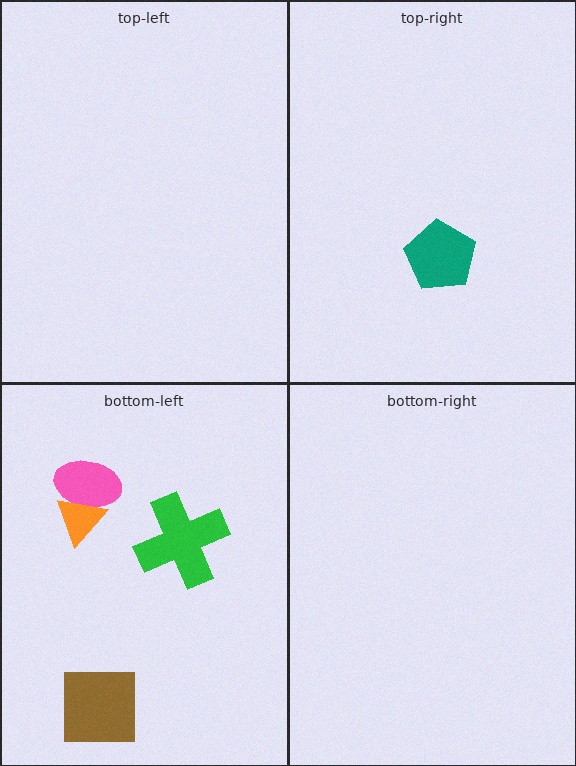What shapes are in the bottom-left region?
The pink ellipse, the brown square, the green cross, the orange triangle.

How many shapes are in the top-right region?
1.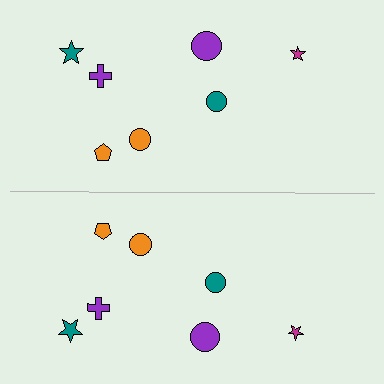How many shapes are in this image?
There are 14 shapes in this image.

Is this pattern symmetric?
Yes, this pattern has bilateral (reflection) symmetry.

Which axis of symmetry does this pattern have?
The pattern has a horizontal axis of symmetry running through the center of the image.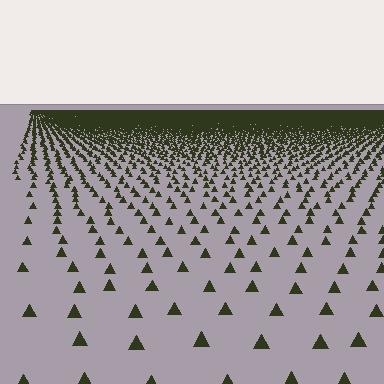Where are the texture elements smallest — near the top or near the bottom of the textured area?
Near the top.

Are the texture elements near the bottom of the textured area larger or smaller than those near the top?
Larger. Near the bottom, elements are closer to the viewer and appear at a bigger on-screen size.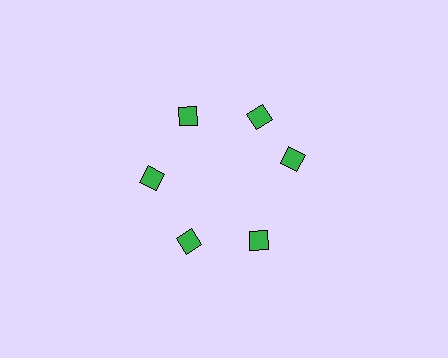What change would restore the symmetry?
The symmetry would be restored by rotating it back into even spacing with its neighbors so that all 6 diamonds sit at equal angles and equal distance from the center.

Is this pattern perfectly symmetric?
No. The 6 green diamonds are arranged in a ring, but one element near the 3 o'clock position is rotated out of alignment along the ring, breaking the 6-fold rotational symmetry.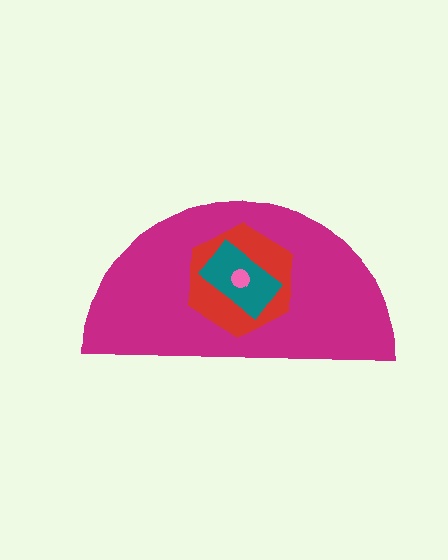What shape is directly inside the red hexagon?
The teal rectangle.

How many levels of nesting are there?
4.